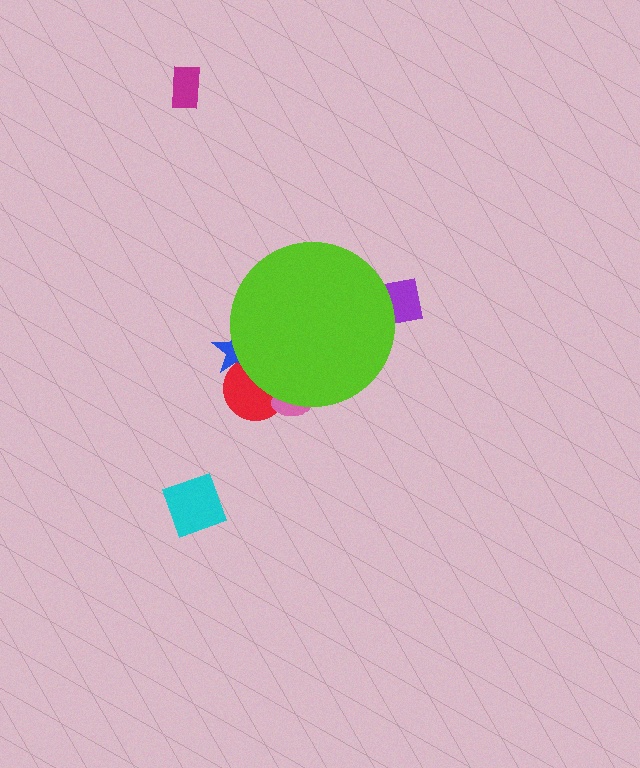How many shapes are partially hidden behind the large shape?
4 shapes are partially hidden.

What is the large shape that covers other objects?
A lime circle.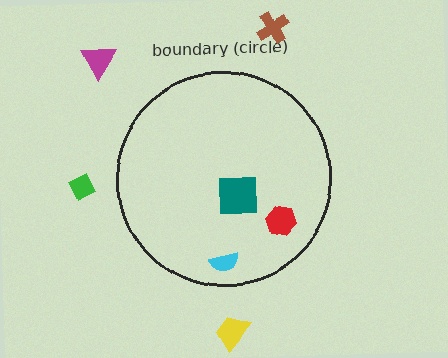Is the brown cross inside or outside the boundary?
Outside.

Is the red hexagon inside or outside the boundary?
Inside.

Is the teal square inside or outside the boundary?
Inside.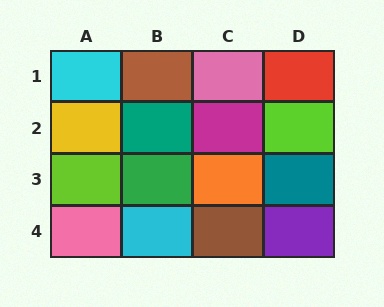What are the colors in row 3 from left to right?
Lime, green, orange, teal.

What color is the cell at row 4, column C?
Brown.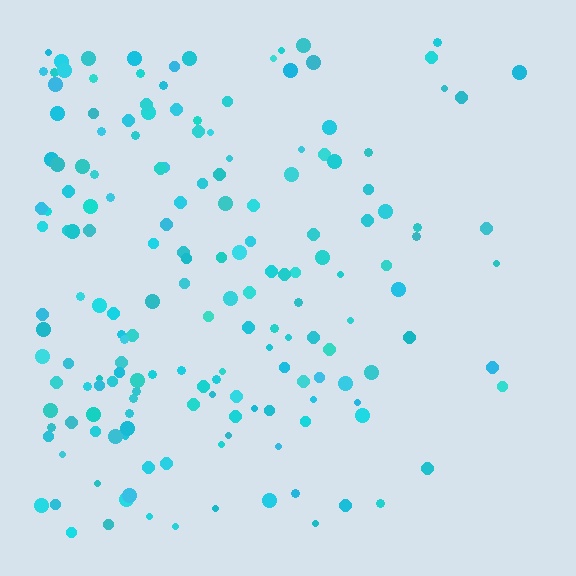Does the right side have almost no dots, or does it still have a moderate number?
Still a moderate number, just noticeably fewer than the left.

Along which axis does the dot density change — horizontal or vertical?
Horizontal.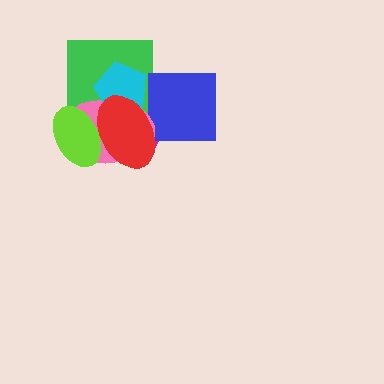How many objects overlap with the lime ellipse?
4 objects overlap with the lime ellipse.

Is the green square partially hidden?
Yes, it is partially covered by another shape.